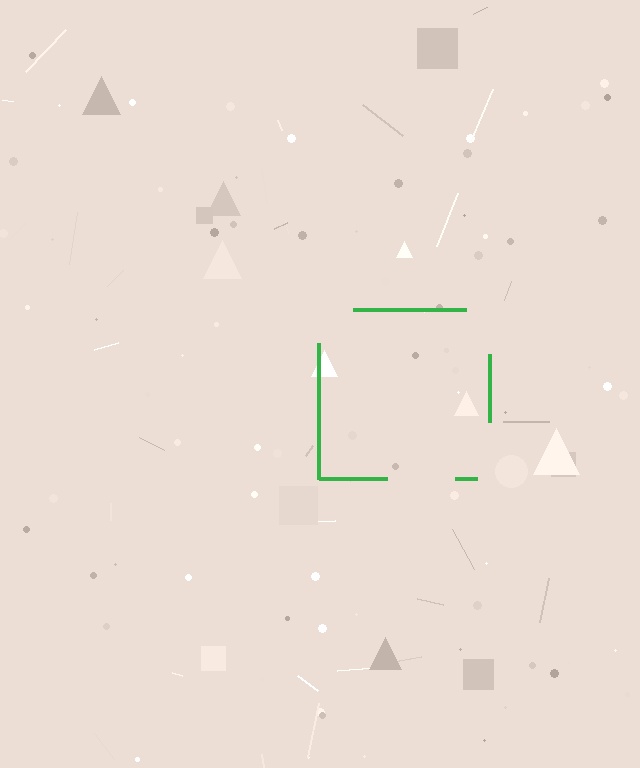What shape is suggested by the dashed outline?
The dashed outline suggests a square.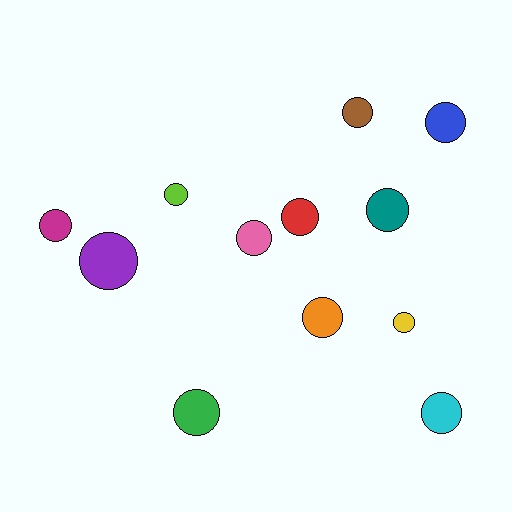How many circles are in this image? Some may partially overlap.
There are 12 circles.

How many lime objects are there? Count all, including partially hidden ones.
There is 1 lime object.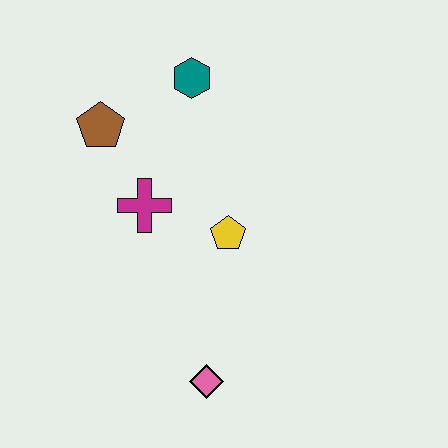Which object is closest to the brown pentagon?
The magenta cross is closest to the brown pentagon.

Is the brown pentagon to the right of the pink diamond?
No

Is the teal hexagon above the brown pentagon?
Yes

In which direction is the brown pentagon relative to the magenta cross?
The brown pentagon is above the magenta cross.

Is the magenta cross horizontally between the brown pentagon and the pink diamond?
Yes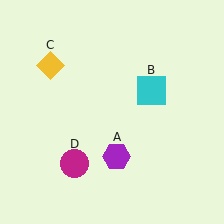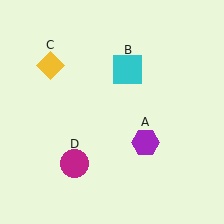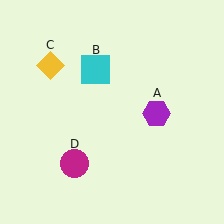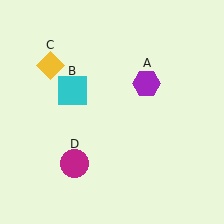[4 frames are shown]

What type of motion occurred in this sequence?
The purple hexagon (object A), cyan square (object B) rotated counterclockwise around the center of the scene.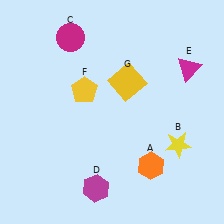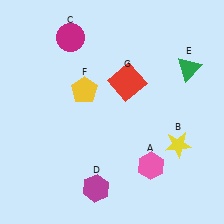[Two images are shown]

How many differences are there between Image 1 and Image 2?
There are 3 differences between the two images.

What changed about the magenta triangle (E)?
In Image 1, E is magenta. In Image 2, it changed to green.